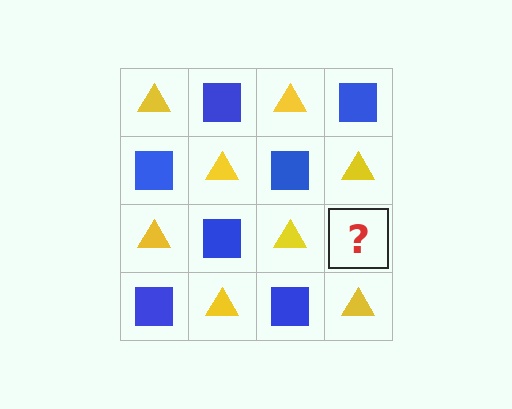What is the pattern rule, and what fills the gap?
The rule is that it alternates yellow triangle and blue square in a checkerboard pattern. The gap should be filled with a blue square.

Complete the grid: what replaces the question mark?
The question mark should be replaced with a blue square.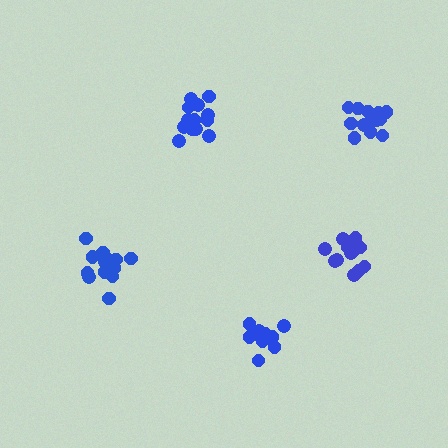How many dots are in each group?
Group 1: 13 dots, Group 2: 13 dots, Group 3: 14 dots, Group 4: 14 dots, Group 5: 10 dots (64 total).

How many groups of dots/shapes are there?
There are 5 groups.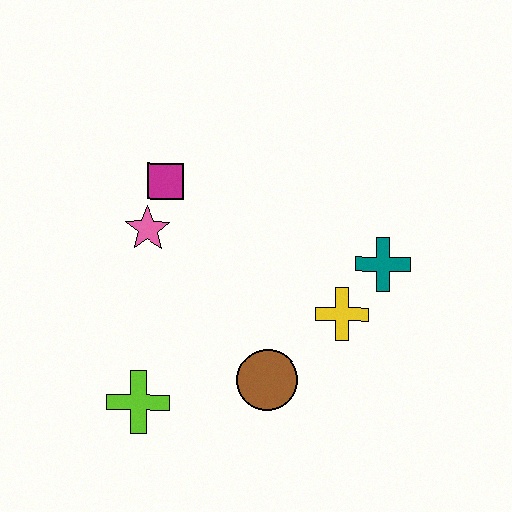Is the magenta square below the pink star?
No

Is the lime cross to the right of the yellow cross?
No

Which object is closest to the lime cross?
The brown circle is closest to the lime cross.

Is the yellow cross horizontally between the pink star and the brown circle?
No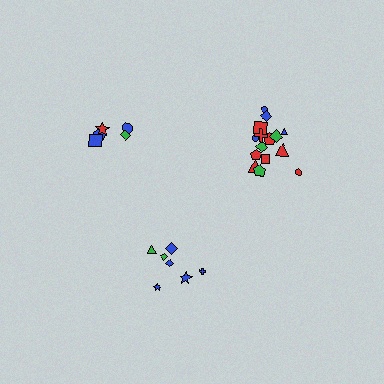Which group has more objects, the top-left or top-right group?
The top-right group.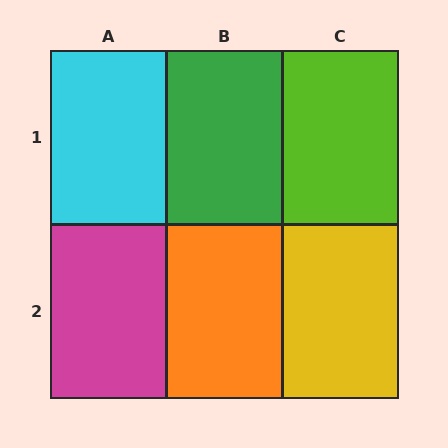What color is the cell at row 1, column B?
Green.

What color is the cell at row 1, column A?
Cyan.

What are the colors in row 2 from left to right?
Magenta, orange, yellow.